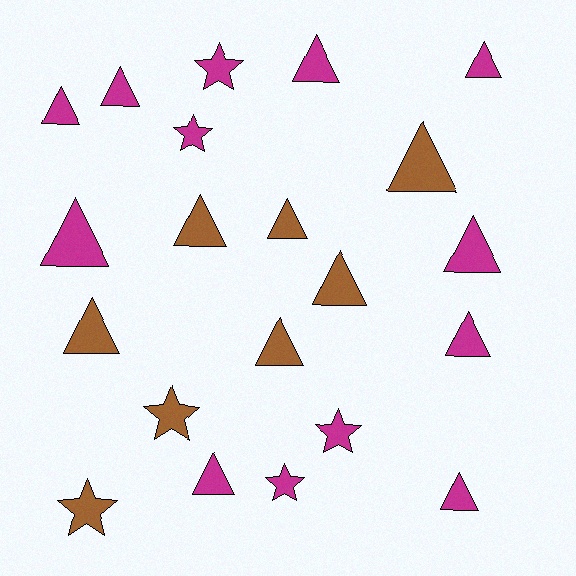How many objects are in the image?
There are 21 objects.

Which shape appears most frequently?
Triangle, with 15 objects.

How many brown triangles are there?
There are 6 brown triangles.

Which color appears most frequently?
Magenta, with 13 objects.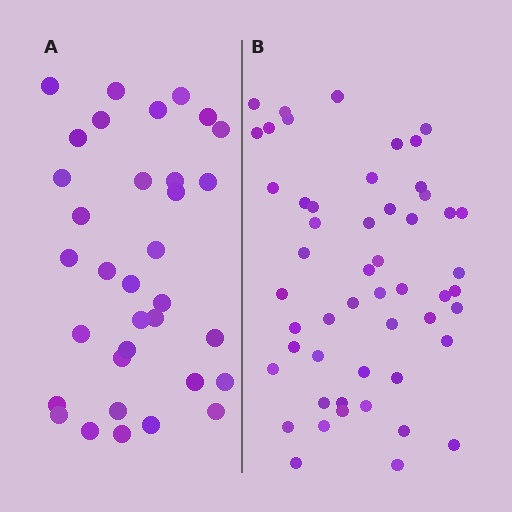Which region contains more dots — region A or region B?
Region B (the right region) has more dots.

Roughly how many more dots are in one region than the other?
Region B has approximately 20 more dots than region A.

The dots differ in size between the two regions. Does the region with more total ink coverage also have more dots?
No. Region A has more total ink coverage because its dots are larger, but region B actually contains more individual dots. Total area can be misleading — the number of items is what matters here.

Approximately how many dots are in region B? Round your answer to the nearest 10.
About 50 dots. (The exact count is 52, which rounds to 50.)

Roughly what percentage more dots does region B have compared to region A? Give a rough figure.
About 55% more.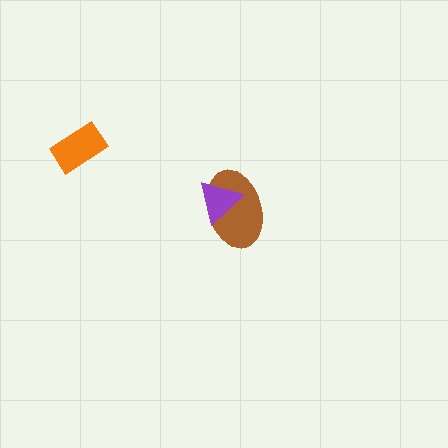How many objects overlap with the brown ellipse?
1 object overlaps with the brown ellipse.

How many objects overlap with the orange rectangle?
0 objects overlap with the orange rectangle.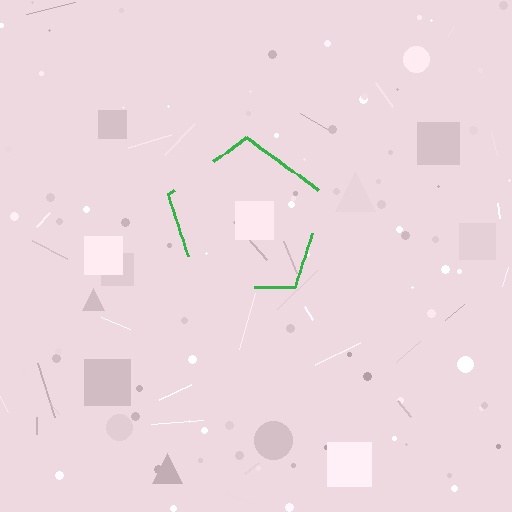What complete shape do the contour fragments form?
The contour fragments form a pentagon.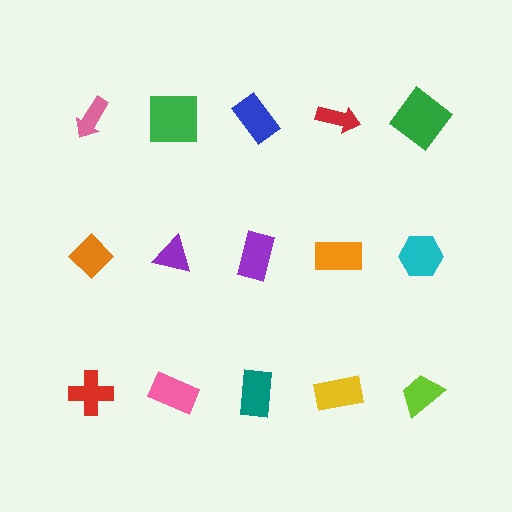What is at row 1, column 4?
A red arrow.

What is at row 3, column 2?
A pink rectangle.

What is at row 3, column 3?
A teal rectangle.